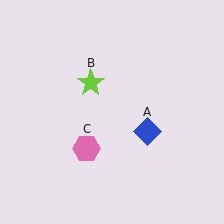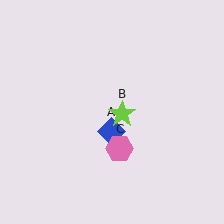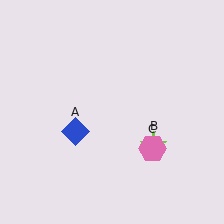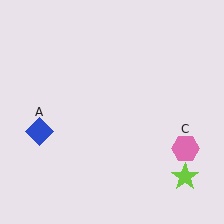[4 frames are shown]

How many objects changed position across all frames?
3 objects changed position: blue diamond (object A), lime star (object B), pink hexagon (object C).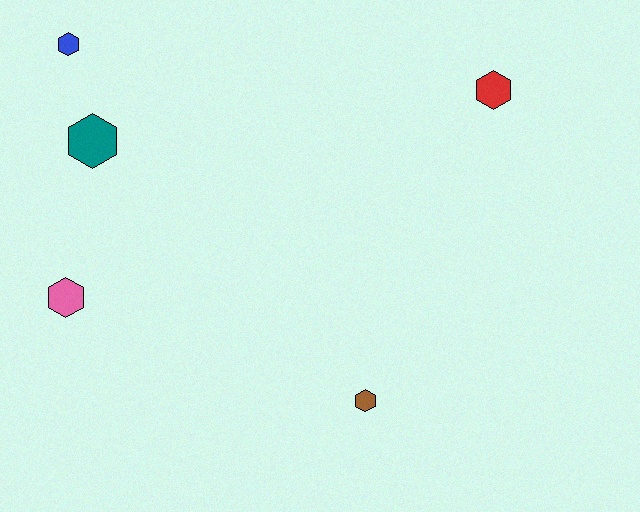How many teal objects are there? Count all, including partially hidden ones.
There is 1 teal object.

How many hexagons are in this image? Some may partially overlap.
There are 5 hexagons.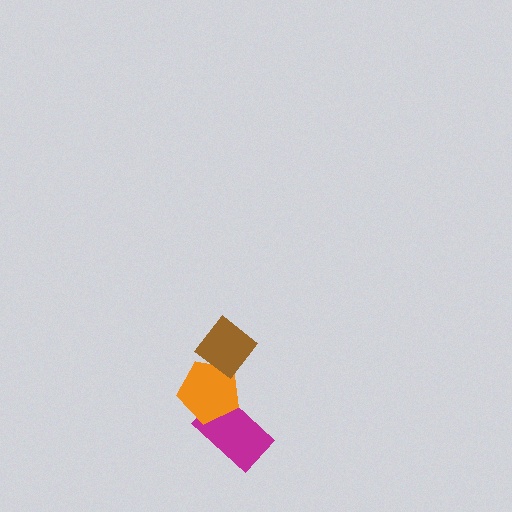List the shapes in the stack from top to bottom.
From top to bottom: the brown diamond, the orange pentagon, the magenta rectangle.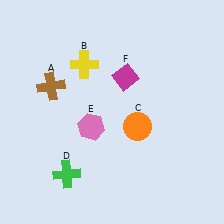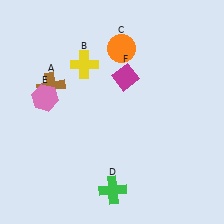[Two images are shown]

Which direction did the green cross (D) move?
The green cross (D) moved right.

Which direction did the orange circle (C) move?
The orange circle (C) moved up.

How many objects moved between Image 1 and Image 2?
3 objects moved between the two images.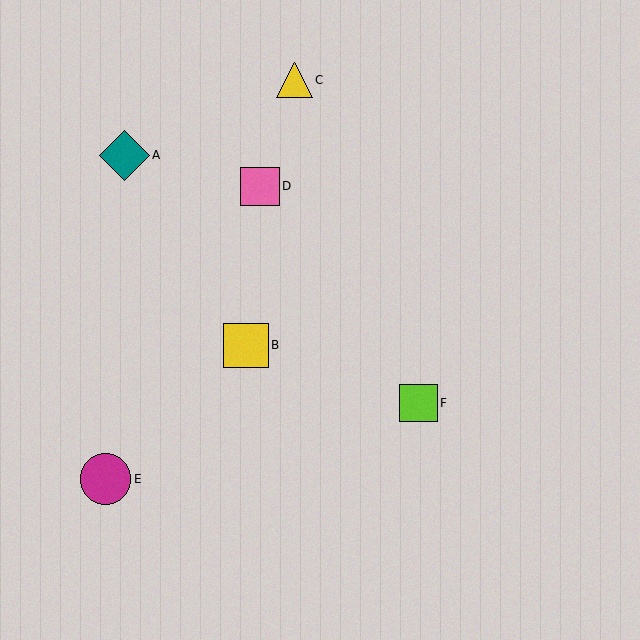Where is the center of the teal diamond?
The center of the teal diamond is at (124, 155).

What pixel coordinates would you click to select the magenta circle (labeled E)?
Click at (105, 479) to select the magenta circle E.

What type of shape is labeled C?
Shape C is a yellow triangle.